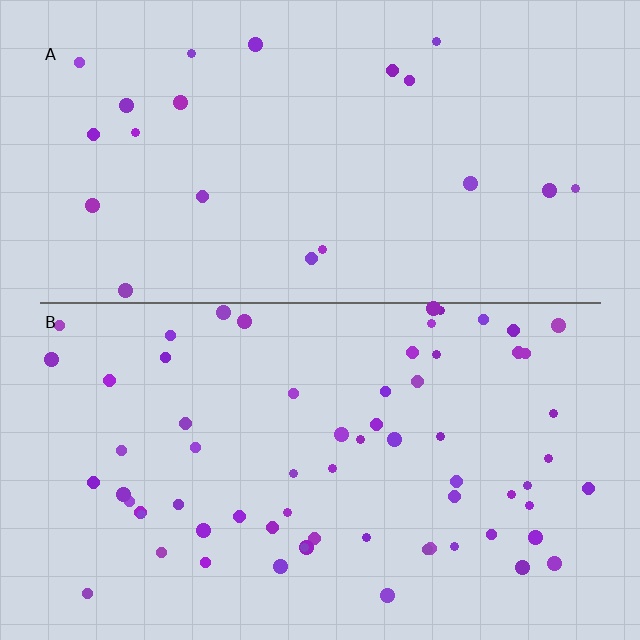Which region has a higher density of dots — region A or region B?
B (the bottom).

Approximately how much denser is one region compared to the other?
Approximately 3.1× — region B over region A.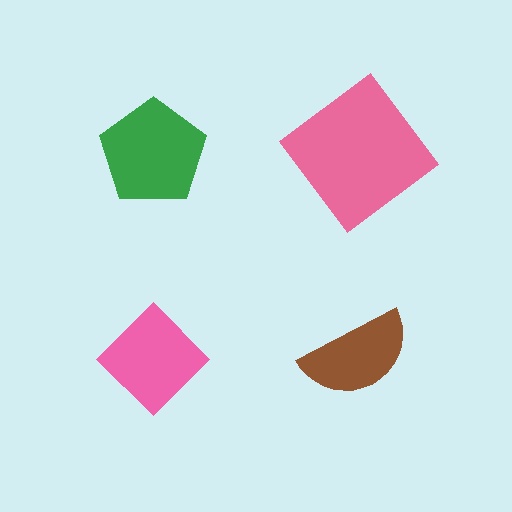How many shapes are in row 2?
2 shapes.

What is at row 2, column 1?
A pink diamond.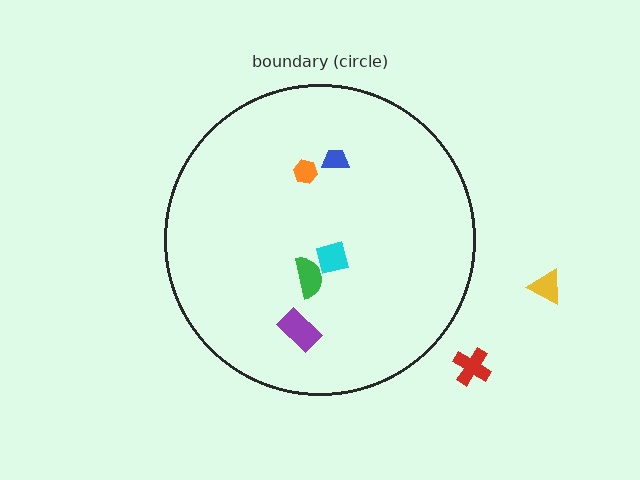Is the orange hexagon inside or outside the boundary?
Inside.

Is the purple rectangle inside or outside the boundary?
Inside.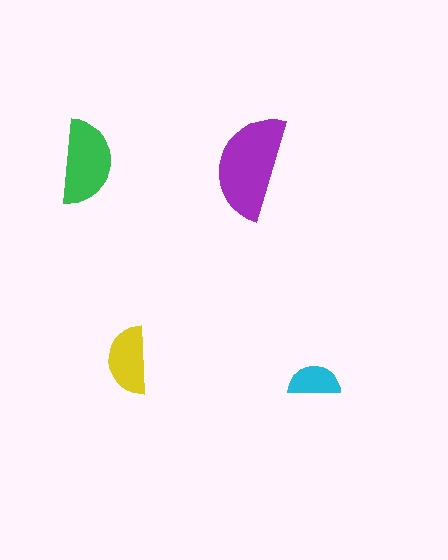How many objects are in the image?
There are 4 objects in the image.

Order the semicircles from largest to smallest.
the purple one, the green one, the yellow one, the cyan one.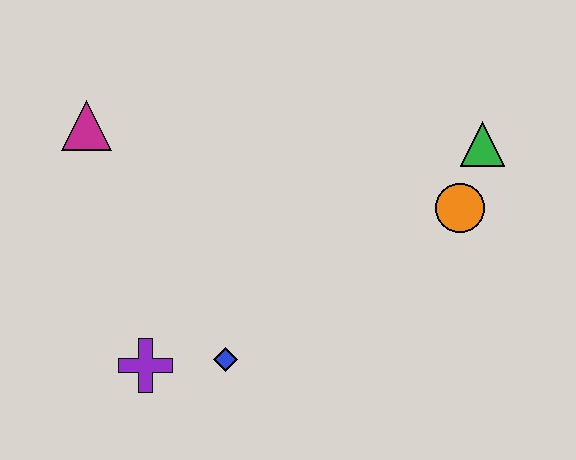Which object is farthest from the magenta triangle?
The green triangle is farthest from the magenta triangle.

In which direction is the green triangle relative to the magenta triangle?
The green triangle is to the right of the magenta triangle.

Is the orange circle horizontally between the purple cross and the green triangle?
Yes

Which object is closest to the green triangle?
The orange circle is closest to the green triangle.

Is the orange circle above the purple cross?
Yes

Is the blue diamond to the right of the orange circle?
No